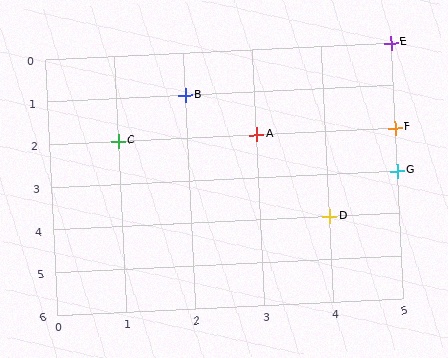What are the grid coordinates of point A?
Point A is at grid coordinates (3, 2).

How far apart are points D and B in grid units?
Points D and B are 2 columns and 3 rows apart (about 3.6 grid units diagonally).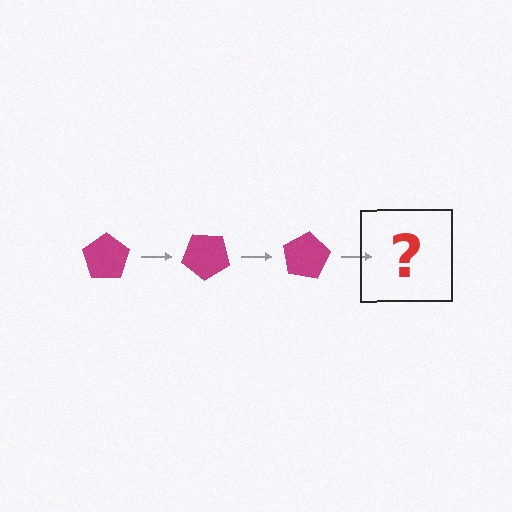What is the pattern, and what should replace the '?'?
The pattern is that the pentagon rotates 40 degrees each step. The '?' should be a magenta pentagon rotated 120 degrees.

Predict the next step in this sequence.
The next step is a magenta pentagon rotated 120 degrees.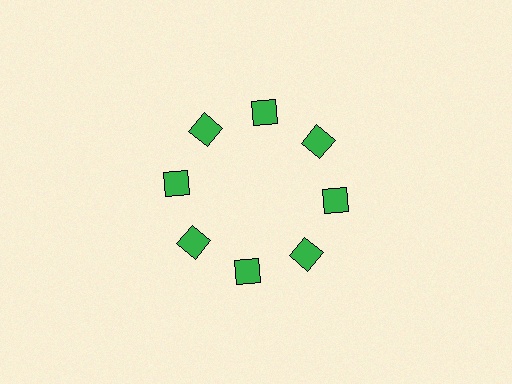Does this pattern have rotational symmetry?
Yes, this pattern has 8-fold rotational symmetry. It looks the same after rotating 45 degrees around the center.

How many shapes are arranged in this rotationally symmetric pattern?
There are 8 shapes, arranged in 8 groups of 1.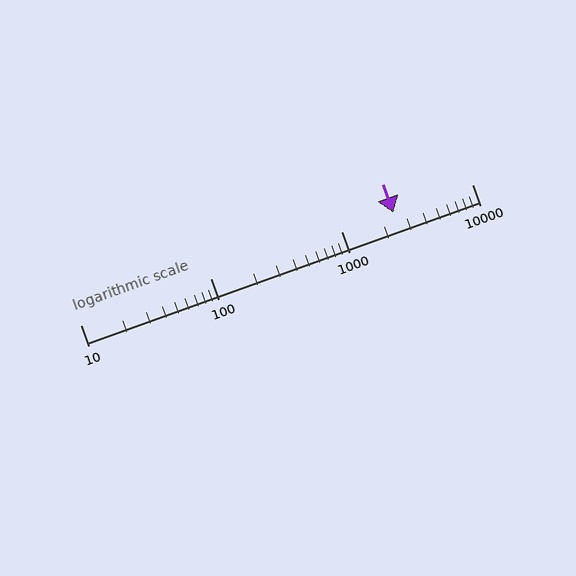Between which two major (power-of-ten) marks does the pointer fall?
The pointer is between 1000 and 10000.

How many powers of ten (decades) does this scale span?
The scale spans 3 decades, from 10 to 10000.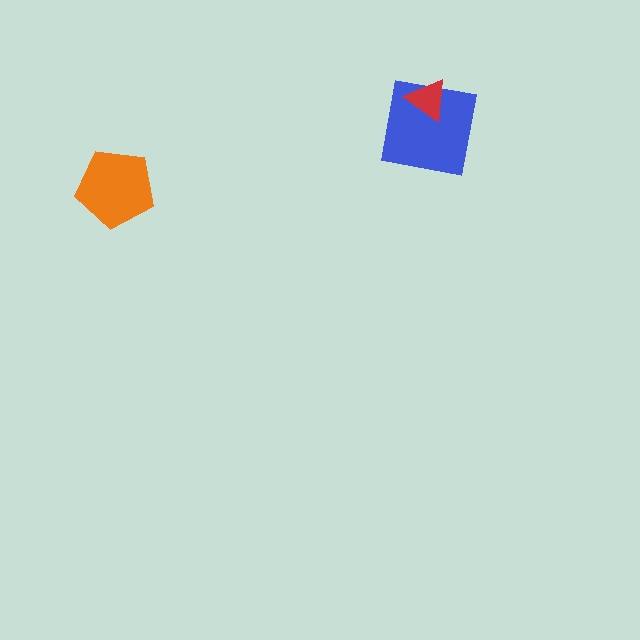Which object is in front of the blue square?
The red triangle is in front of the blue square.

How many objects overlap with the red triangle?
1 object overlaps with the red triangle.